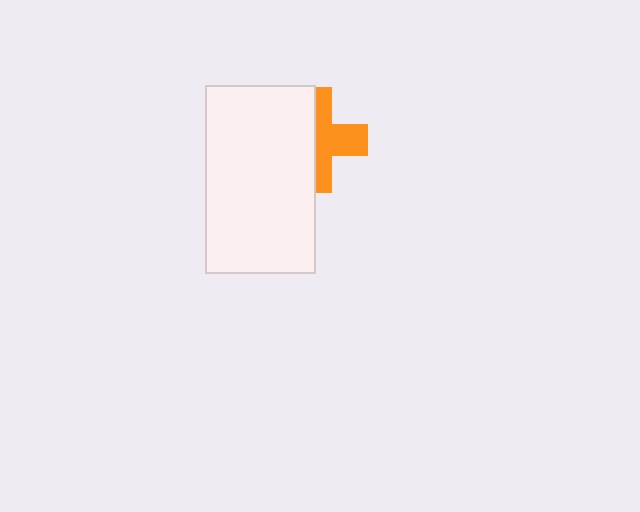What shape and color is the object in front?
The object in front is a white rectangle.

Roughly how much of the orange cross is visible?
About half of it is visible (roughly 49%).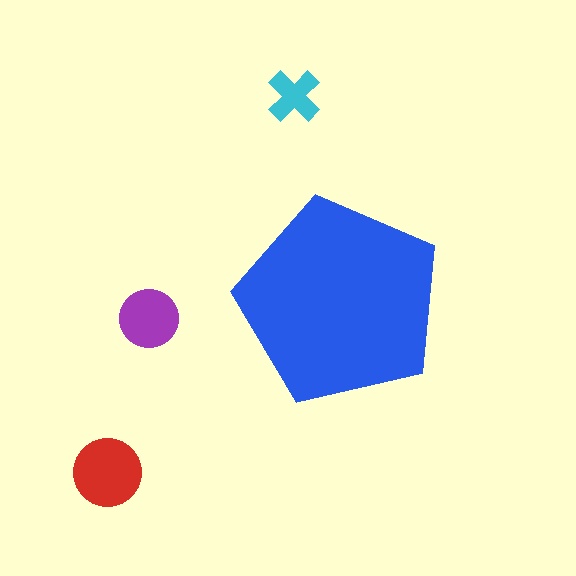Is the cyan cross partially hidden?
No, the cyan cross is fully visible.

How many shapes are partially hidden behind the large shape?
0 shapes are partially hidden.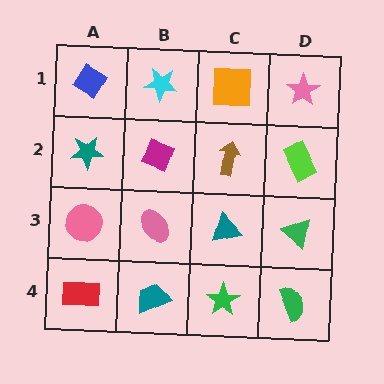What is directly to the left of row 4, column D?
A green star.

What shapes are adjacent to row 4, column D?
A green triangle (row 3, column D), a green star (row 4, column C).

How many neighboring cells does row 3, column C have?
4.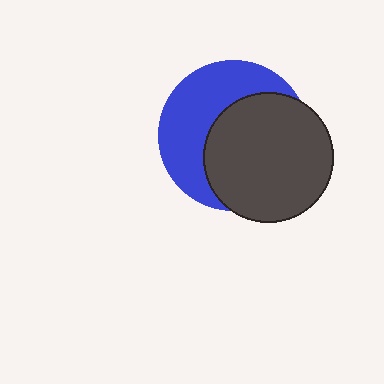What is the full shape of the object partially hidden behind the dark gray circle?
The partially hidden object is a blue circle.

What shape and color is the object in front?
The object in front is a dark gray circle.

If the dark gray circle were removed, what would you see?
You would see the complete blue circle.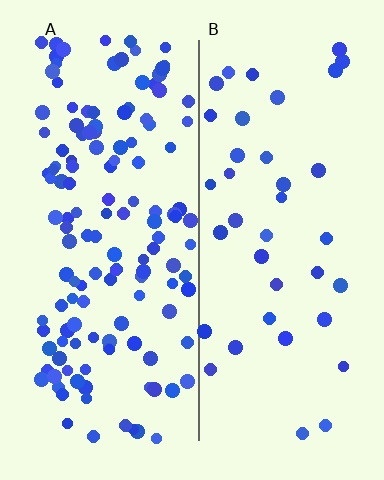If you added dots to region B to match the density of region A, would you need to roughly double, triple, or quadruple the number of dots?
Approximately quadruple.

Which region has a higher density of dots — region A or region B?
A (the left).